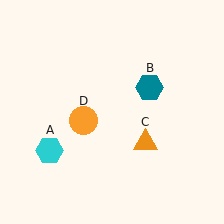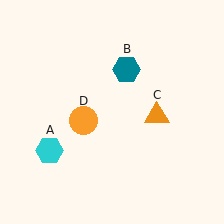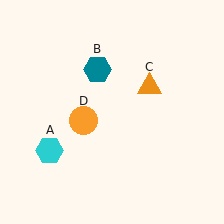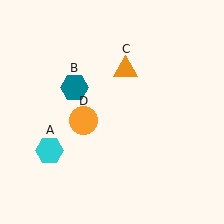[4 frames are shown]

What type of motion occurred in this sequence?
The teal hexagon (object B), orange triangle (object C) rotated counterclockwise around the center of the scene.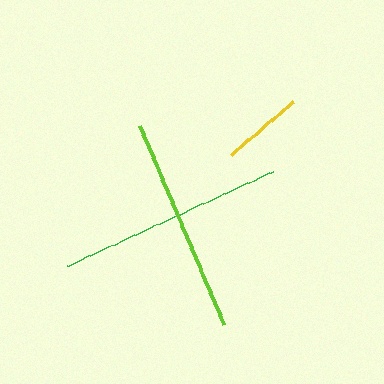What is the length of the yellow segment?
The yellow segment is approximately 82 pixels long.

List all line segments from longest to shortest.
From longest to shortest: green, lime, yellow.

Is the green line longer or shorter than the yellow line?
The green line is longer than the yellow line.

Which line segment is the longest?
The green line is the longest at approximately 227 pixels.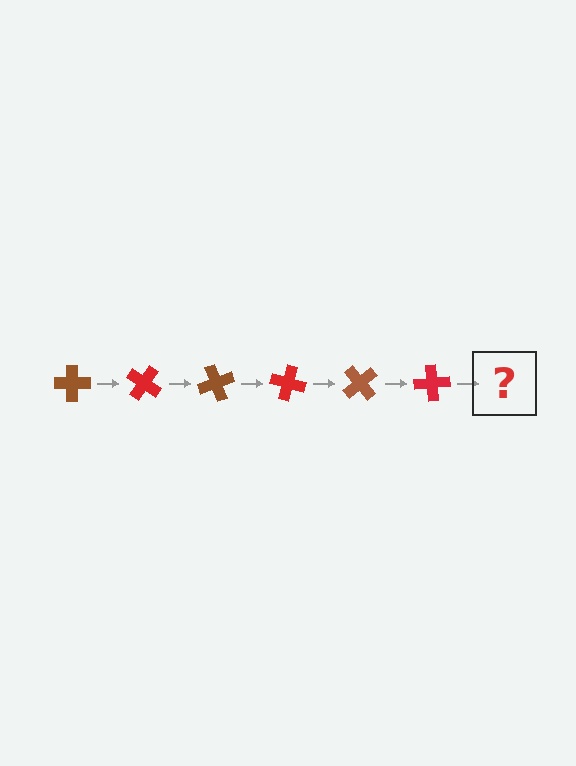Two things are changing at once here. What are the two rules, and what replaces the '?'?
The two rules are that it rotates 35 degrees each step and the color cycles through brown and red. The '?' should be a brown cross, rotated 210 degrees from the start.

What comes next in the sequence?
The next element should be a brown cross, rotated 210 degrees from the start.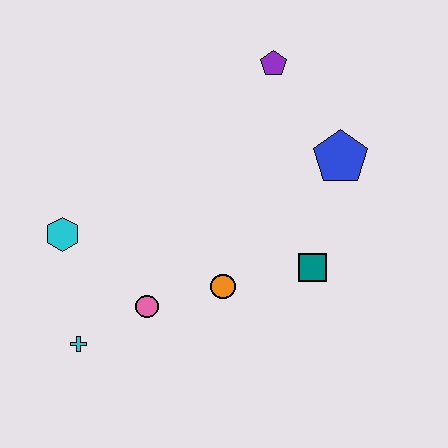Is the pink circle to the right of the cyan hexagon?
Yes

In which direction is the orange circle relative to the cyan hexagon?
The orange circle is to the right of the cyan hexagon.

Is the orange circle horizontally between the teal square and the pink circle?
Yes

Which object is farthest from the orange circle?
The purple pentagon is farthest from the orange circle.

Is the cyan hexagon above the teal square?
Yes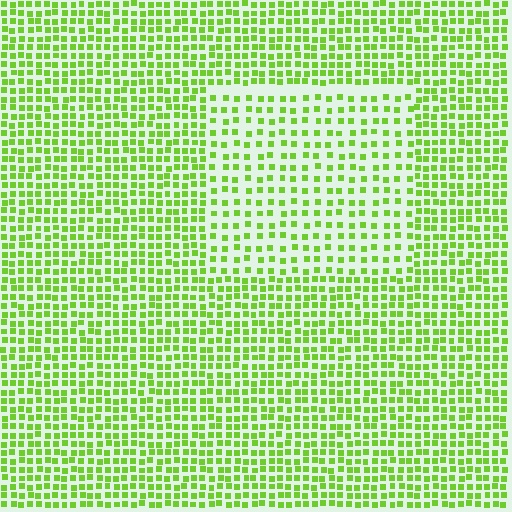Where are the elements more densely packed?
The elements are more densely packed outside the rectangle boundary.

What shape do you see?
I see a rectangle.